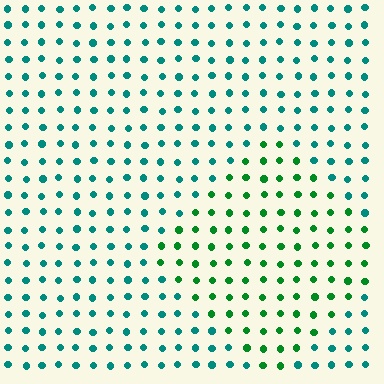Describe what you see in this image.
The image is filled with small teal elements in a uniform arrangement. A diamond-shaped region is visible where the elements are tinted to a slightly different hue, forming a subtle color boundary.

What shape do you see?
I see a diamond.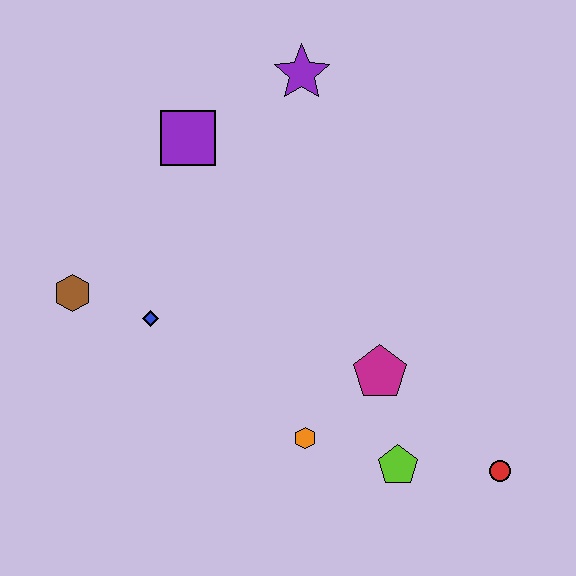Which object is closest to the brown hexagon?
The blue diamond is closest to the brown hexagon.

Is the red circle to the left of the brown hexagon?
No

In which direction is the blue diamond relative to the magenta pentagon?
The blue diamond is to the left of the magenta pentagon.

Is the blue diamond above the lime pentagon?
Yes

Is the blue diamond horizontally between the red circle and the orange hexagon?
No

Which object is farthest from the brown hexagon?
The red circle is farthest from the brown hexagon.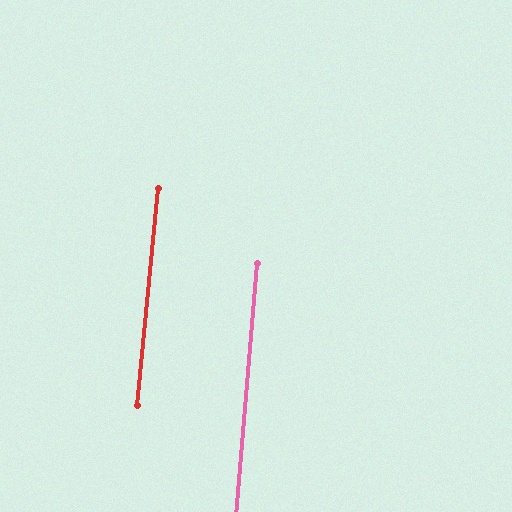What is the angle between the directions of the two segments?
Approximately 1 degree.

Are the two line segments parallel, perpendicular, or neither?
Parallel — their directions differ by only 0.6°.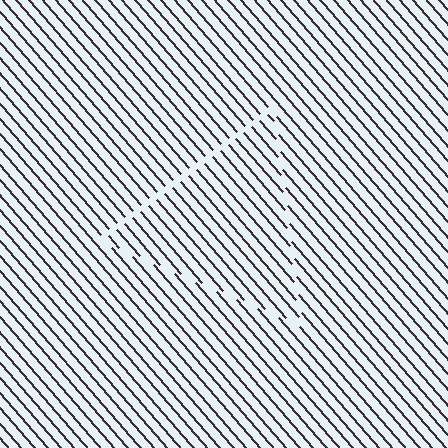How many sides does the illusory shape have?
3 sides — the line-ends trace a triangle.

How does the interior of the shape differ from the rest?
The interior of the shape contains the same grating, shifted by half a period — the contour is defined by the phase discontinuity where line-ends from the inner and outer gratings abut.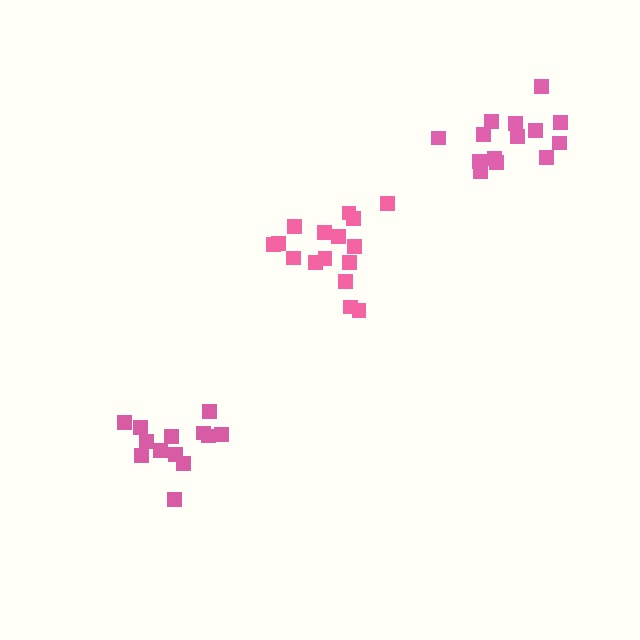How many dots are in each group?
Group 1: 16 dots, Group 2: 13 dots, Group 3: 14 dots (43 total).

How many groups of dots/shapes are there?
There are 3 groups.